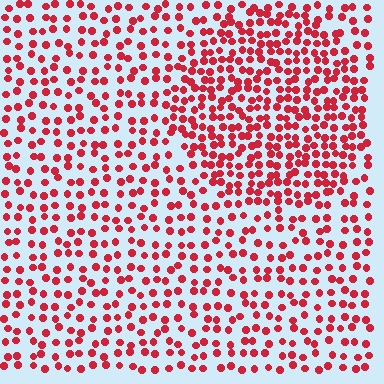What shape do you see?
I see a circle.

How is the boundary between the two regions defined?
The boundary is defined by a change in element density (approximately 1.7x ratio). All elements are the same color, size, and shape.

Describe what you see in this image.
The image contains small red elements arranged at two different densities. A circle-shaped region is visible where the elements are more densely packed than the surrounding area.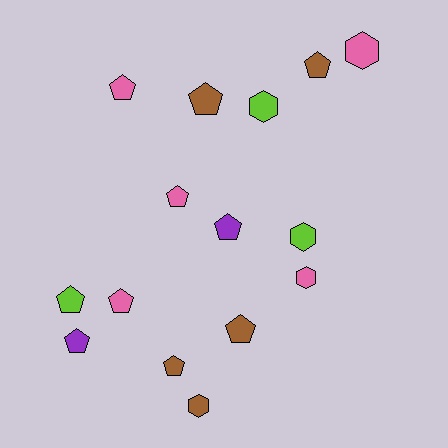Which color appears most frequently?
Brown, with 5 objects.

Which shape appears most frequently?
Pentagon, with 10 objects.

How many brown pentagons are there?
There are 4 brown pentagons.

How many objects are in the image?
There are 15 objects.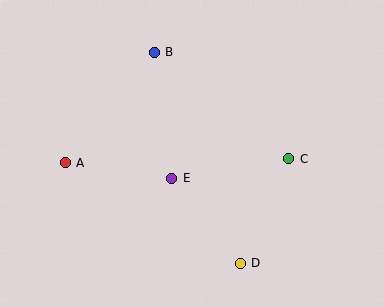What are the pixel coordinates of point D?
Point D is at (240, 263).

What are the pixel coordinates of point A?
Point A is at (65, 163).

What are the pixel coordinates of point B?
Point B is at (154, 52).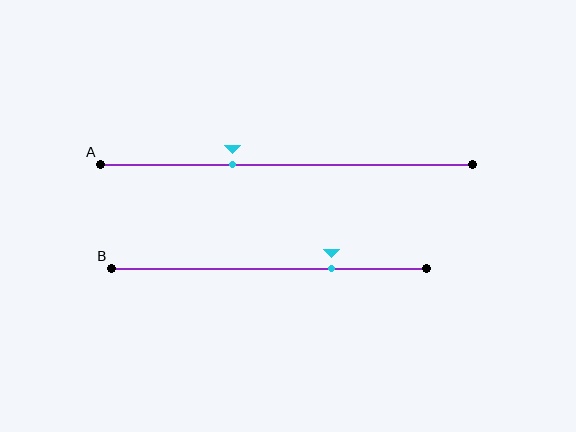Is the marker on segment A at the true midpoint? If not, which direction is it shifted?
No, the marker on segment A is shifted to the left by about 14% of the segment length.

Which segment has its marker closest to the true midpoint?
Segment A has its marker closest to the true midpoint.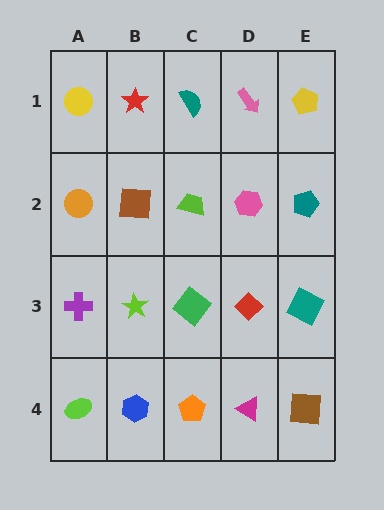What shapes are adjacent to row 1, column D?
A pink hexagon (row 2, column D), a teal semicircle (row 1, column C), a yellow pentagon (row 1, column E).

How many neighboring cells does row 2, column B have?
4.